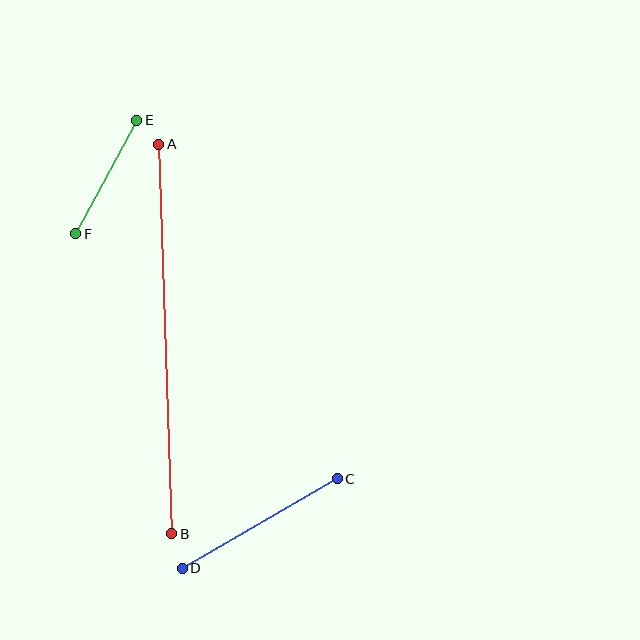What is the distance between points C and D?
The distance is approximately 179 pixels.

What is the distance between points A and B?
The distance is approximately 390 pixels.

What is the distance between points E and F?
The distance is approximately 129 pixels.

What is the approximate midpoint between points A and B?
The midpoint is at approximately (165, 339) pixels.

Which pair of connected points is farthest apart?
Points A and B are farthest apart.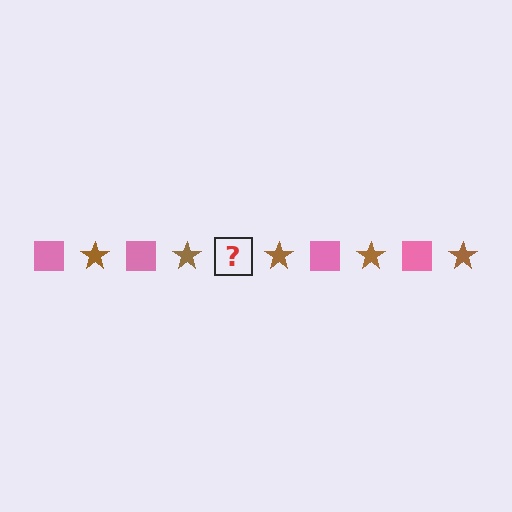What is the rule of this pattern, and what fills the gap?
The rule is that the pattern alternates between pink square and brown star. The gap should be filled with a pink square.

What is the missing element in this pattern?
The missing element is a pink square.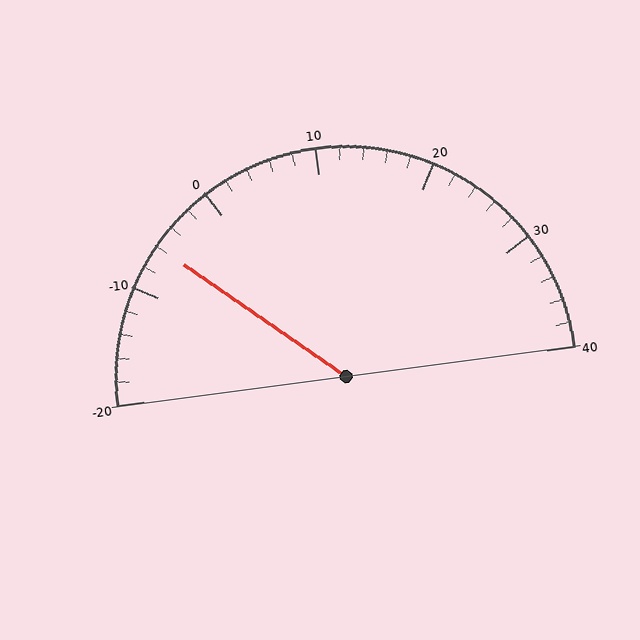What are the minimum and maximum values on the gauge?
The gauge ranges from -20 to 40.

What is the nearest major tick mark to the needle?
The nearest major tick mark is -10.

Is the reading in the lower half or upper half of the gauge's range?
The reading is in the lower half of the range (-20 to 40).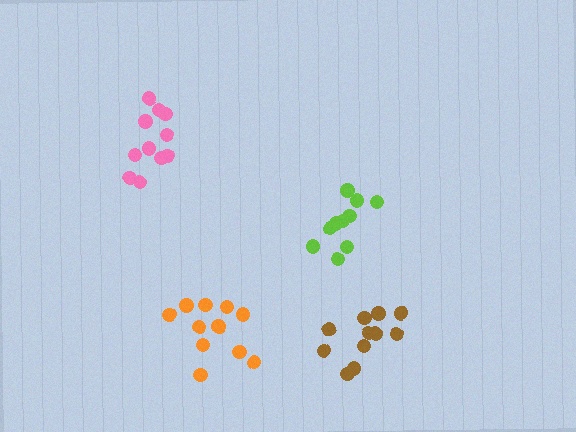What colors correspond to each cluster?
The clusters are colored: brown, pink, lime, orange.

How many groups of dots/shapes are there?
There are 4 groups.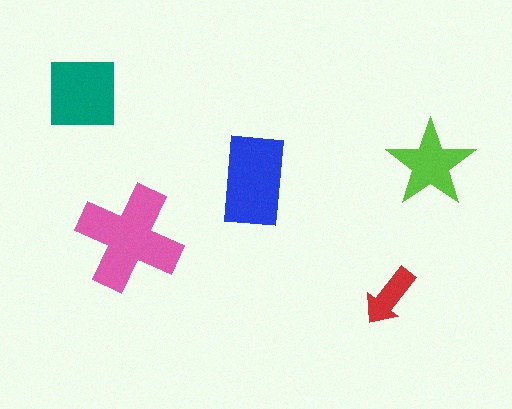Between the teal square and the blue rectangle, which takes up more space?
The blue rectangle.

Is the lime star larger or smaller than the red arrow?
Larger.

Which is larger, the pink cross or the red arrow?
The pink cross.